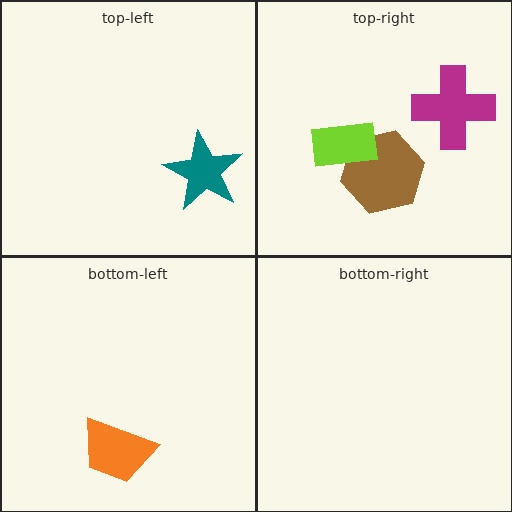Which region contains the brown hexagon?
The top-right region.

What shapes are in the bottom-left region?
The orange trapezoid.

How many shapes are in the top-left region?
1.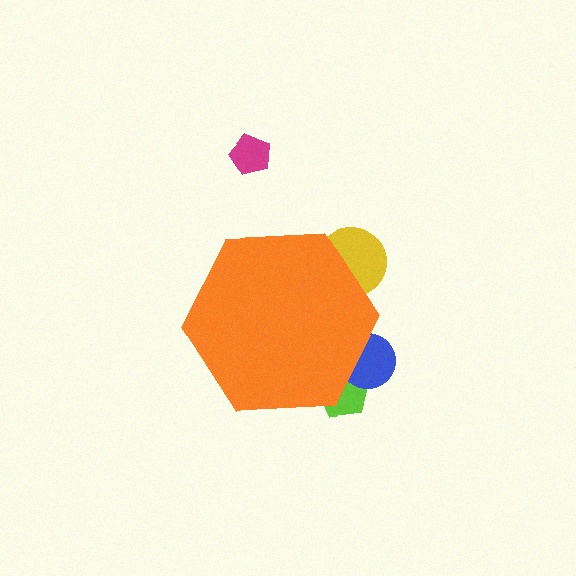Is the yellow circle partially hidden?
Yes, the yellow circle is partially hidden behind the orange hexagon.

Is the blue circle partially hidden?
Yes, the blue circle is partially hidden behind the orange hexagon.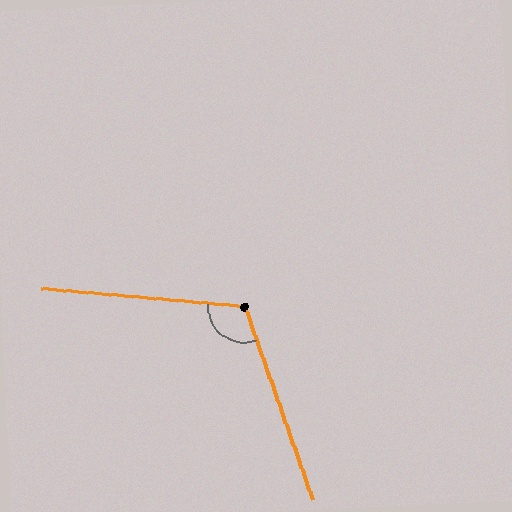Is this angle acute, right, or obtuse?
It is obtuse.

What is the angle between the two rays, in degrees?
Approximately 114 degrees.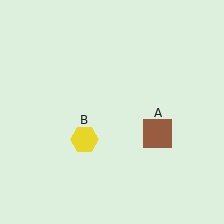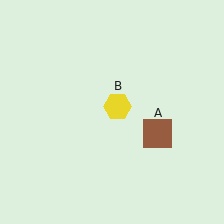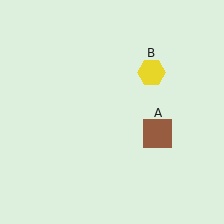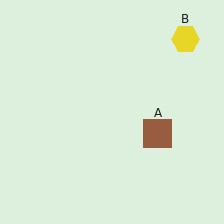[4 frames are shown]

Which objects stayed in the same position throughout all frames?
Brown square (object A) remained stationary.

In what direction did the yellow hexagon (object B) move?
The yellow hexagon (object B) moved up and to the right.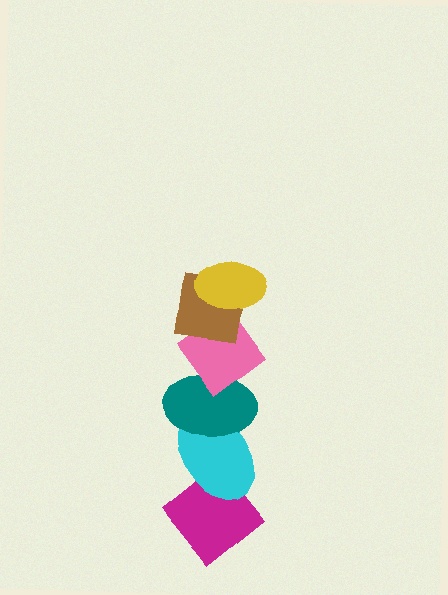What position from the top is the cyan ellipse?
The cyan ellipse is 5th from the top.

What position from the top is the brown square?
The brown square is 2nd from the top.